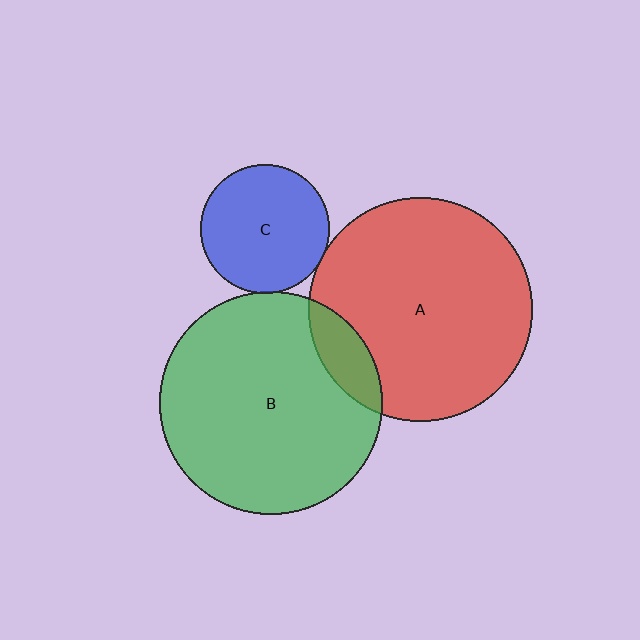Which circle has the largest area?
Circle A (red).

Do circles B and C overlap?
Yes.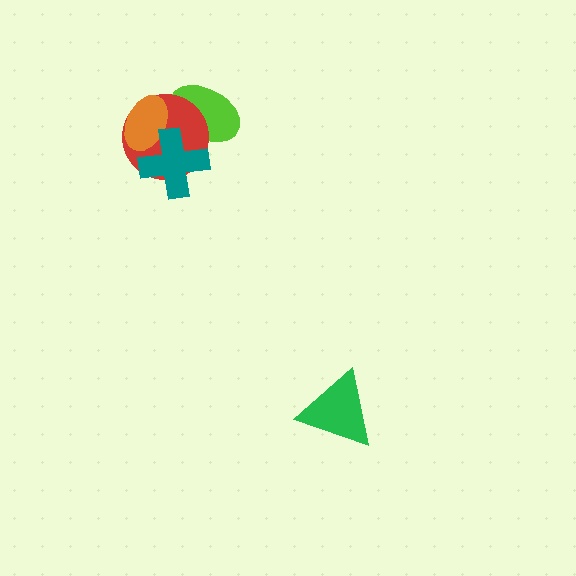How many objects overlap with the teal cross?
3 objects overlap with the teal cross.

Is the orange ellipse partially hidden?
Yes, it is partially covered by another shape.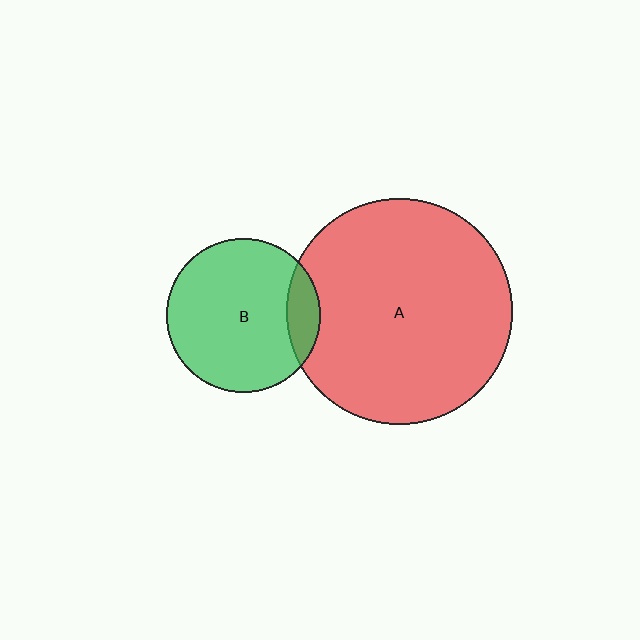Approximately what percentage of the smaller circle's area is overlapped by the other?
Approximately 15%.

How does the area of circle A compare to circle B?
Approximately 2.2 times.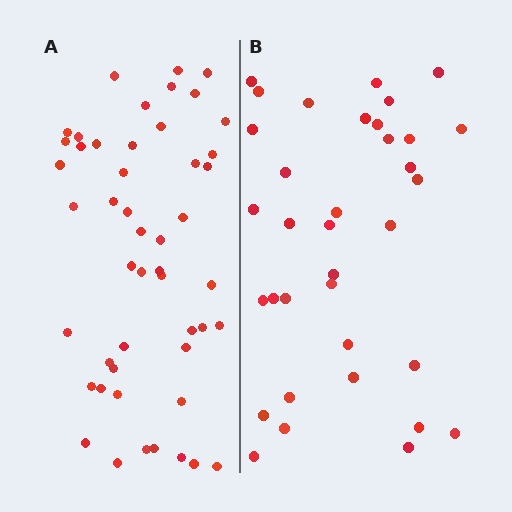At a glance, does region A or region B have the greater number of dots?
Region A (the left region) has more dots.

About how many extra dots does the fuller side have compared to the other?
Region A has approximately 15 more dots than region B.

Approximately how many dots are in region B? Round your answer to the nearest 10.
About 40 dots. (The exact count is 35, which rounds to 40.)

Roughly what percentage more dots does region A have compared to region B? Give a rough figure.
About 40% more.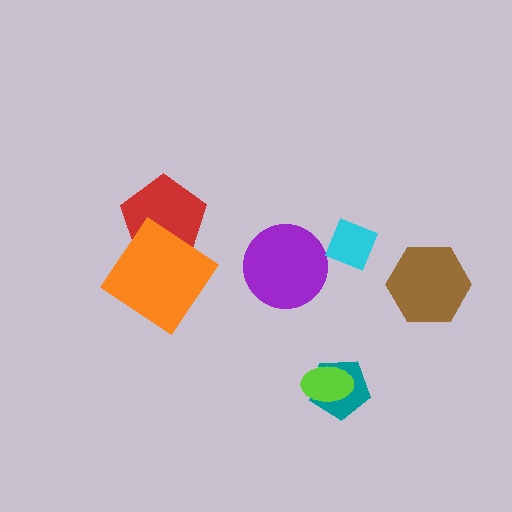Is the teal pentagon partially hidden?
Yes, it is partially covered by another shape.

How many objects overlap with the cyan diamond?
0 objects overlap with the cyan diamond.